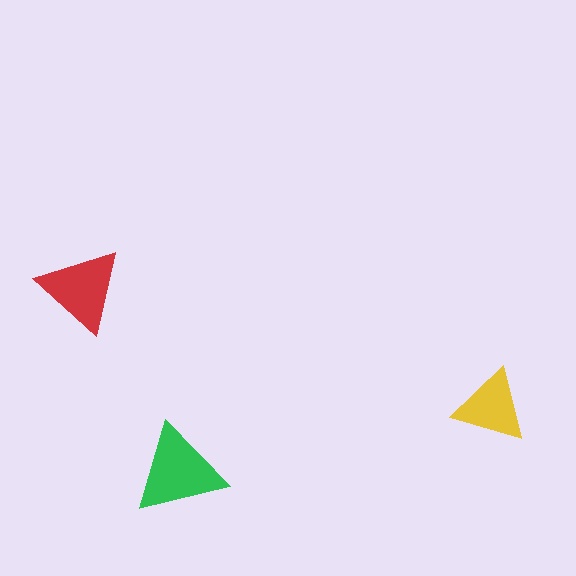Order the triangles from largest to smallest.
the green one, the red one, the yellow one.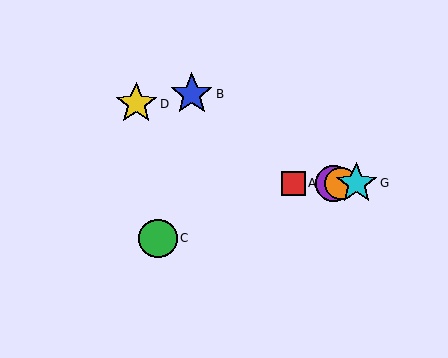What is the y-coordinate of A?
Object A is at y≈184.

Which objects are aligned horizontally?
Objects A, E, F, G are aligned horizontally.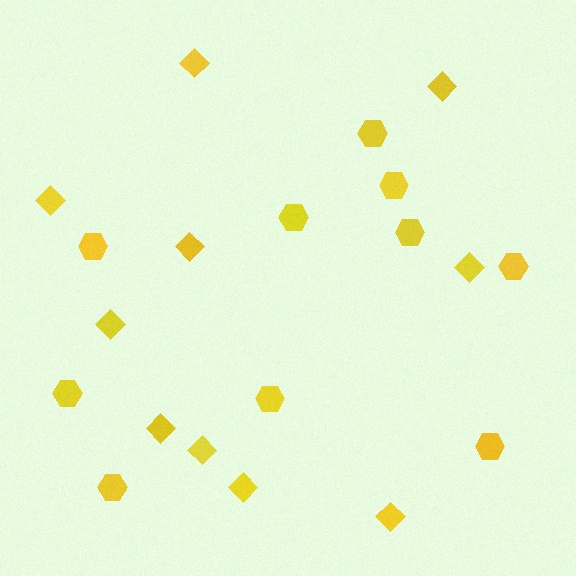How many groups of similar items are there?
There are 2 groups: one group of diamonds (10) and one group of hexagons (10).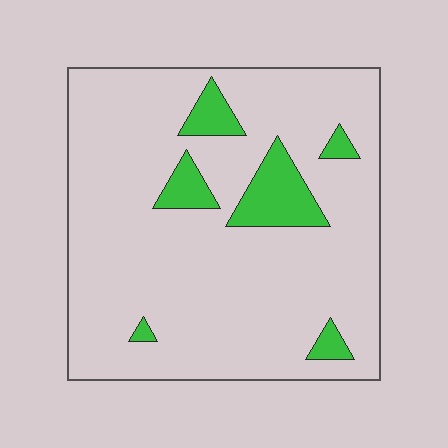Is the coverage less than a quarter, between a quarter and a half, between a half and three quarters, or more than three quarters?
Less than a quarter.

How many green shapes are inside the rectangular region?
6.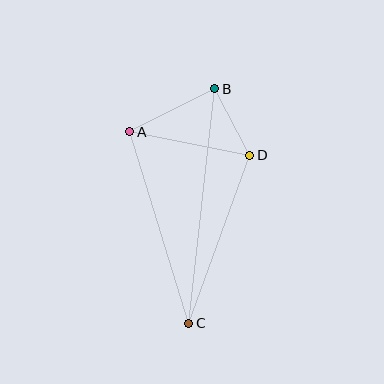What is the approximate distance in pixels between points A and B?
The distance between A and B is approximately 95 pixels.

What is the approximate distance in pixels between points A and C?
The distance between A and C is approximately 200 pixels.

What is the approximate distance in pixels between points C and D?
The distance between C and D is approximately 179 pixels.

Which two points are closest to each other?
Points B and D are closest to each other.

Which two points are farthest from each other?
Points B and C are farthest from each other.